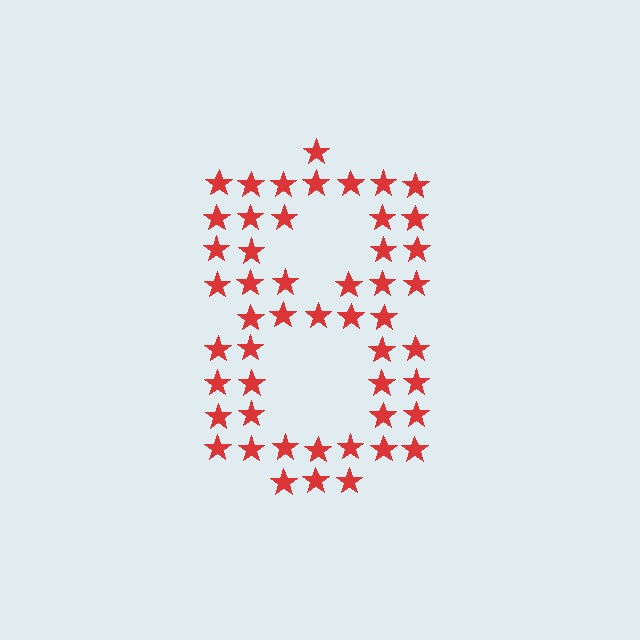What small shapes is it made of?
It is made of small stars.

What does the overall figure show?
The overall figure shows the digit 8.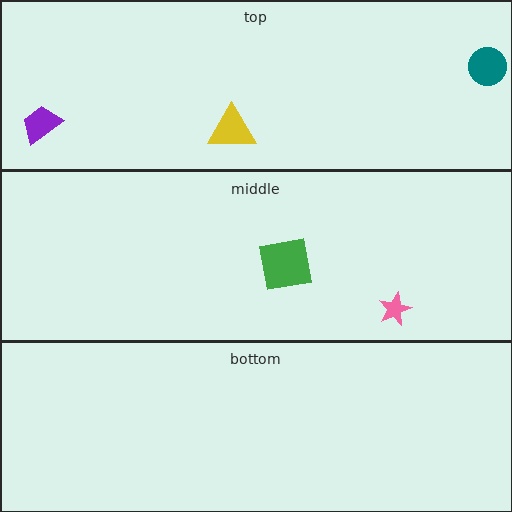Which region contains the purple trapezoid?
The top region.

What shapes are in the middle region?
The pink star, the green square.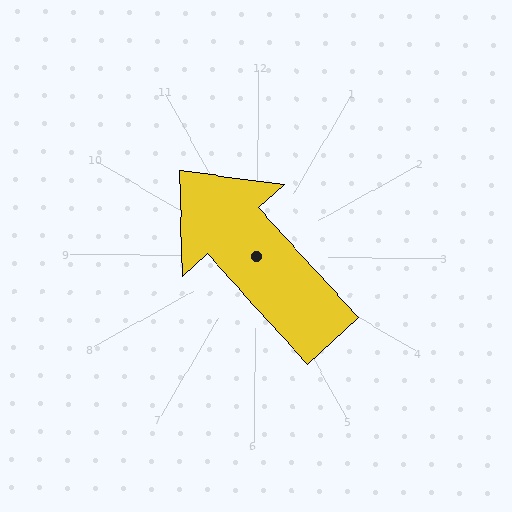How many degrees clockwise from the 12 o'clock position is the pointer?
Approximately 317 degrees.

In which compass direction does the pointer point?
Northwest.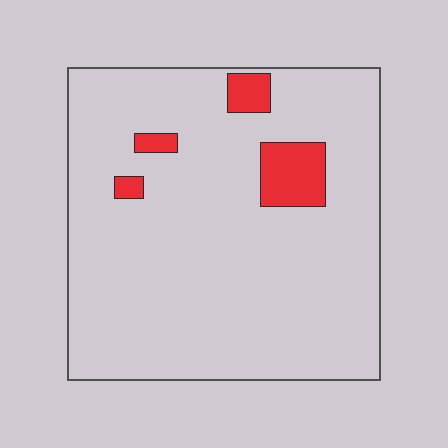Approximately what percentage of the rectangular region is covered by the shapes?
Approximately 10%.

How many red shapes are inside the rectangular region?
4.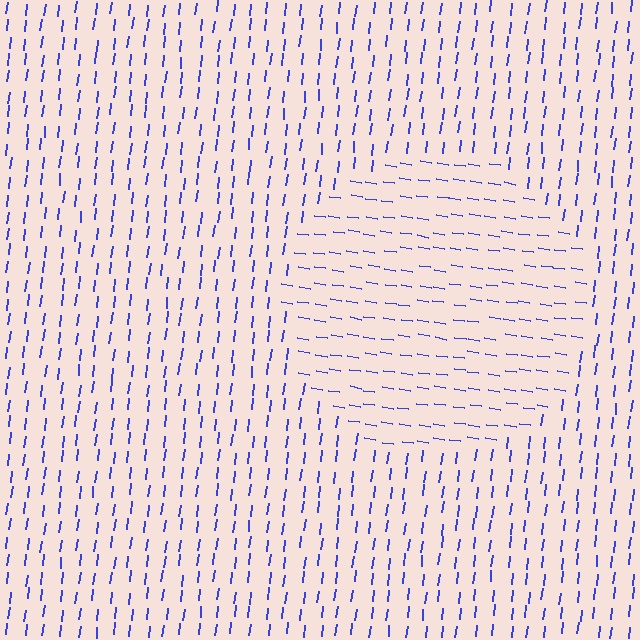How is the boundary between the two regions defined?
The boundary is defined purely by a change in line orientation (approximately 88 degrees difference). All lines are the same color and thickness.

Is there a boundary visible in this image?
Yes, there is a texture boundary formed by a change in line orientation.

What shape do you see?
I see a circle.